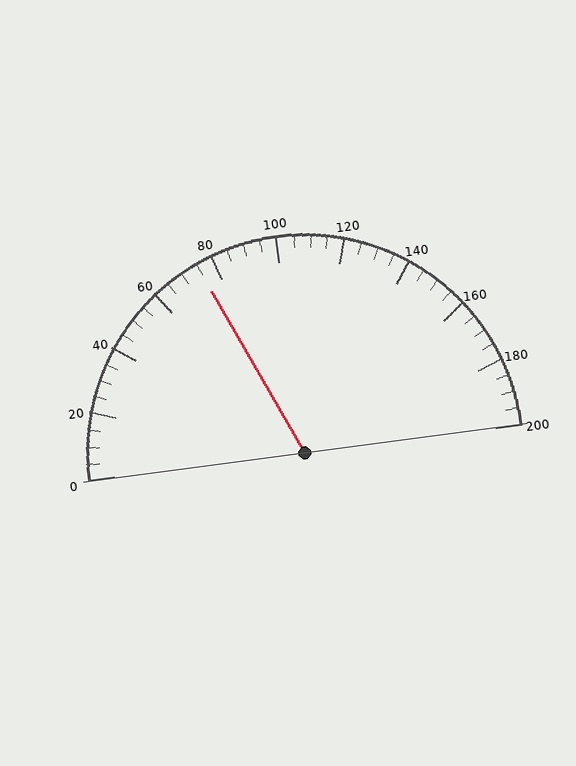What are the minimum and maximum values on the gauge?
The gauge ranges from 0 to 200.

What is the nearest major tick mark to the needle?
The nearest major tick mark is 80.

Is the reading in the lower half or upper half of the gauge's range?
The reading is in the lower half of the range (0 to 200).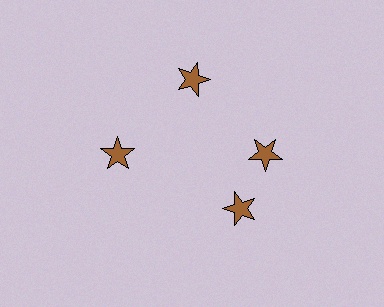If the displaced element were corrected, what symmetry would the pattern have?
It would have 4-fold rotational symmetry — the pattern would map onto itself every 90 degrees.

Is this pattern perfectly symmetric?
No. The 4 brown stars are arranged in a ring, but one element near the 6 o'clock position is rotated out of alignment along the ring, breaking the 4-fold rotational symmetry.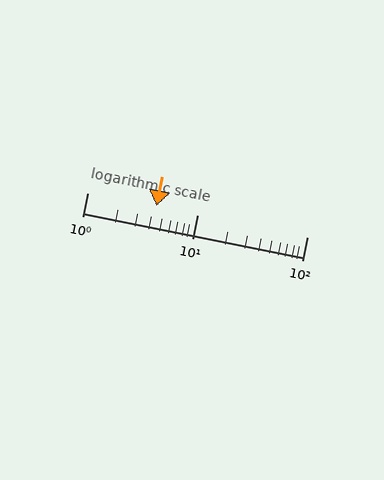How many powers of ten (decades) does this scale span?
The scale spans 2 decades, from 1 to 100.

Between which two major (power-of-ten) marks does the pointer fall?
The pointer is between 1 and 10.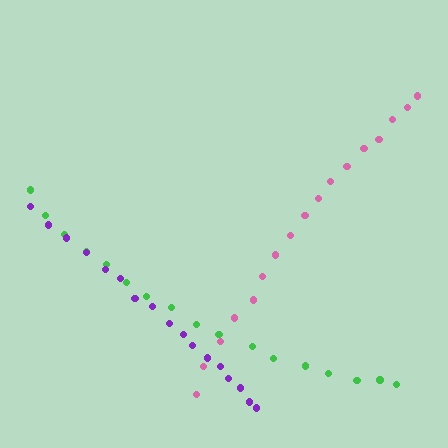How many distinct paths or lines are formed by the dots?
There are 3 distinct paths.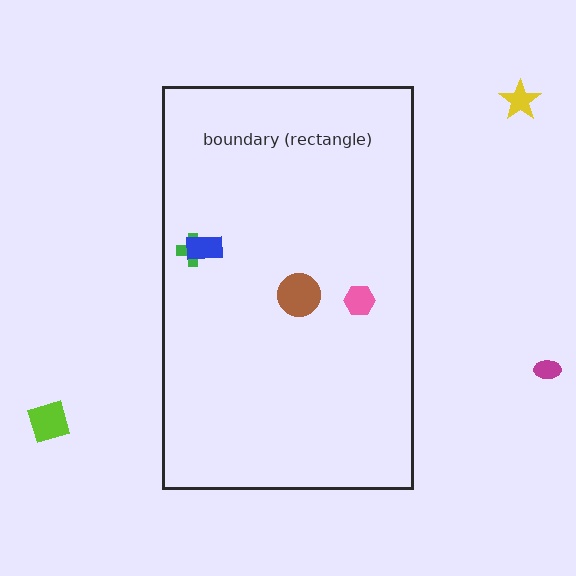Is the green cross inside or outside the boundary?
Inside.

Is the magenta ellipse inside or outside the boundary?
Outside.